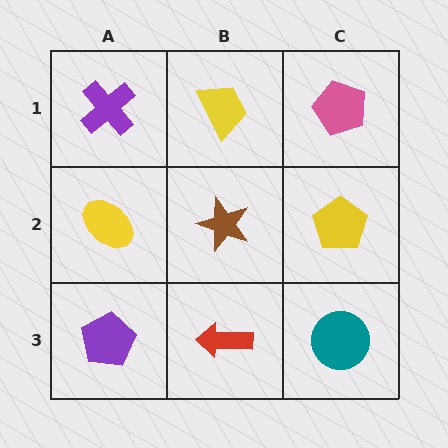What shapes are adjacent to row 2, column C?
A pink pentagon (row 1, column C), a teal circle (row 3, column C), a brown star (row 2, column B).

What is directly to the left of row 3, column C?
A red arrow.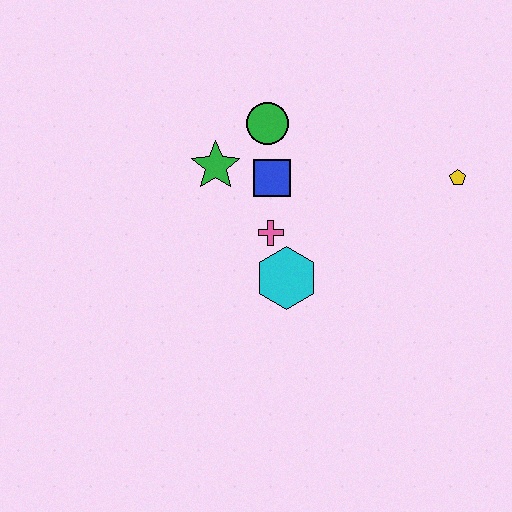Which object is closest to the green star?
The blue square is closest to the green star.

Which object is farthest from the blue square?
The yellow pentagon is farthest from the blue square.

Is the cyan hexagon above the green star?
No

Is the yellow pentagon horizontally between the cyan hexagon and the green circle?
No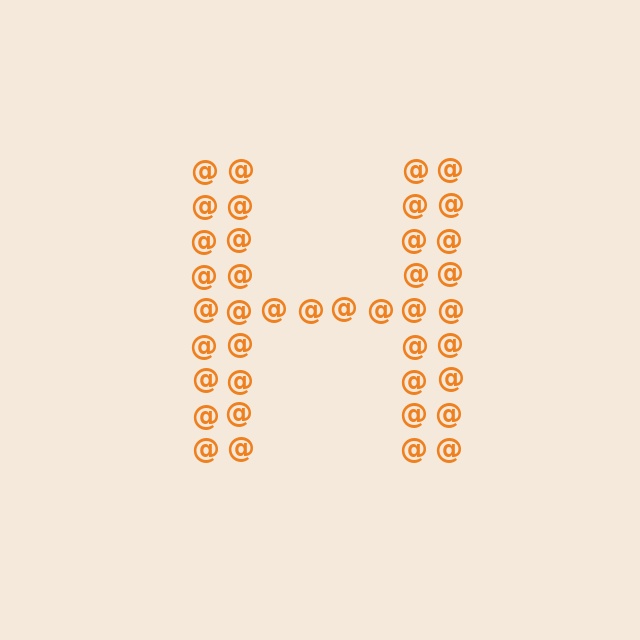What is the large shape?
The large shape is the letter H.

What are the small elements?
The small elements are at signs.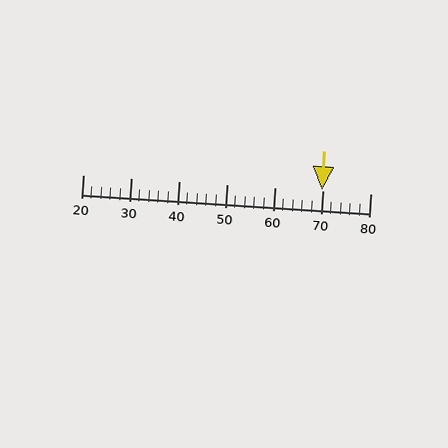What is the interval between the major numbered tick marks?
The major tick marks are spaced 10 units apart.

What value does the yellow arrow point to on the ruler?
The yellow arrow points to approximately 70.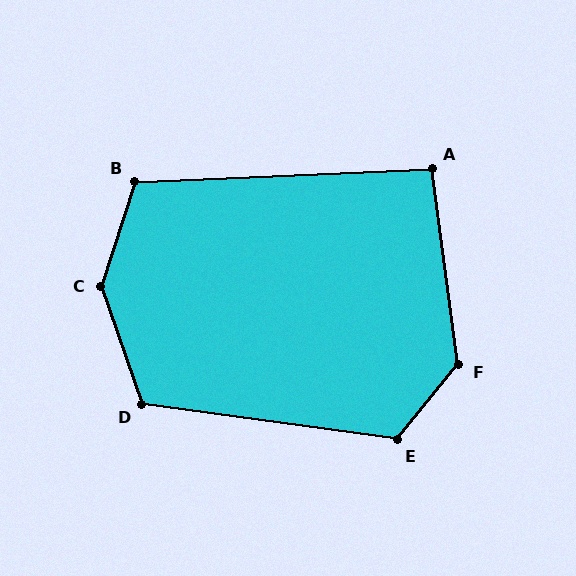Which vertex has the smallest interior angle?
A, at approximately 95 degrees.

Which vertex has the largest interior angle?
C, at approximately 143 degrees.